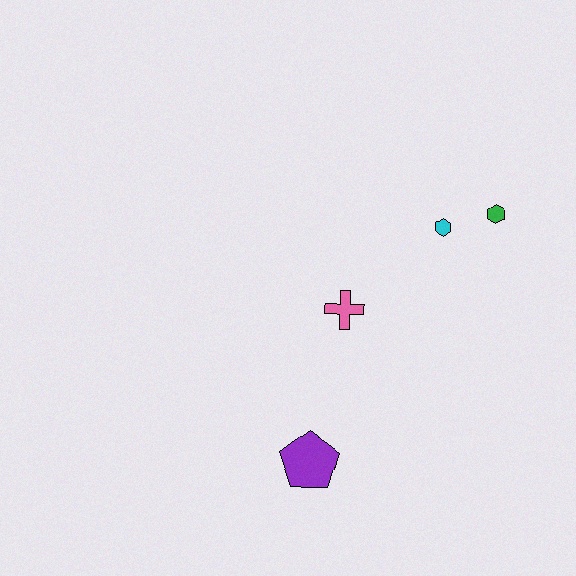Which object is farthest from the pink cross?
The green hexagon is farthest from the pink cross.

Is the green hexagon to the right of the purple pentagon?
Yes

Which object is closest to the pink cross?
The cyan hexagon is closest to the pink cross.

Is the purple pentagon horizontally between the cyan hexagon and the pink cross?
No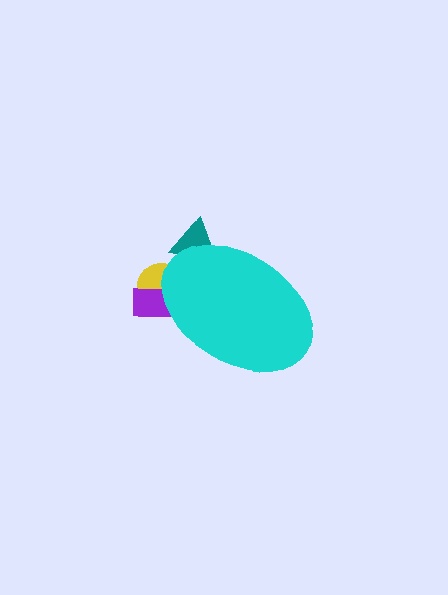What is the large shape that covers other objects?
A cyan ellipse.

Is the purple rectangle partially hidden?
Yes, the purple rectangle is partially hidden behind the cyan ellipse.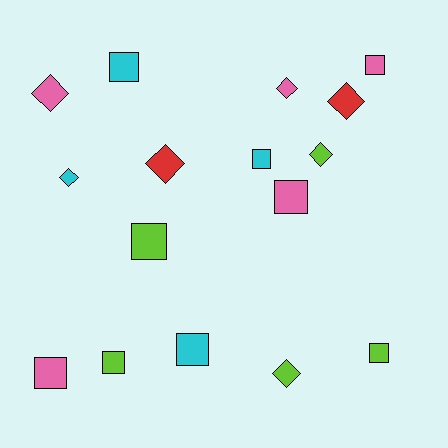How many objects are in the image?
There are 16 objects.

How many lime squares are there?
There are 3 lime squares.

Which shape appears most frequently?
Square, with 9 objects.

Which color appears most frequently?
Lime, with 5 objects.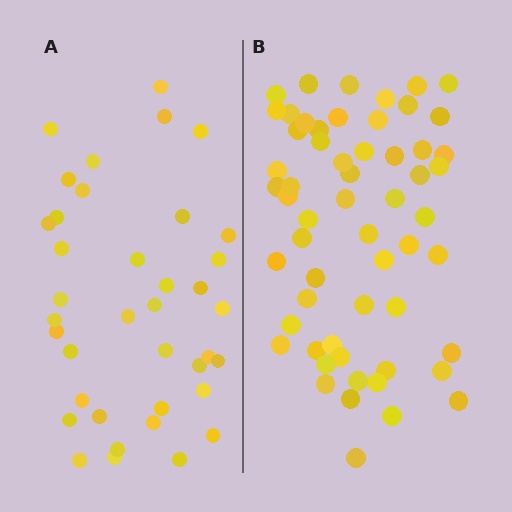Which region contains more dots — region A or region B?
Region B (the right region) has more dots.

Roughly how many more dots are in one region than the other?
Region B has approximately 20 more dots than region A.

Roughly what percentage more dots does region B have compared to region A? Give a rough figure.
About 55% more.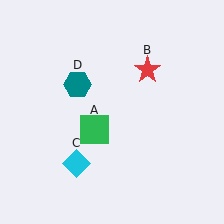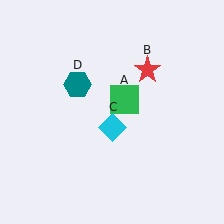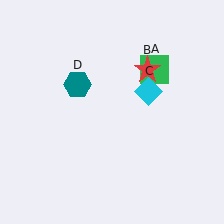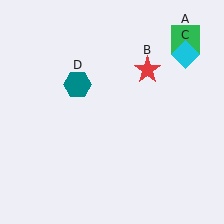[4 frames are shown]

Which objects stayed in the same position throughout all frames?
Red star (object B) and teal hexagon (object D) remained stationary.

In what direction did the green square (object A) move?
The green square (object A) moved up and to the right.